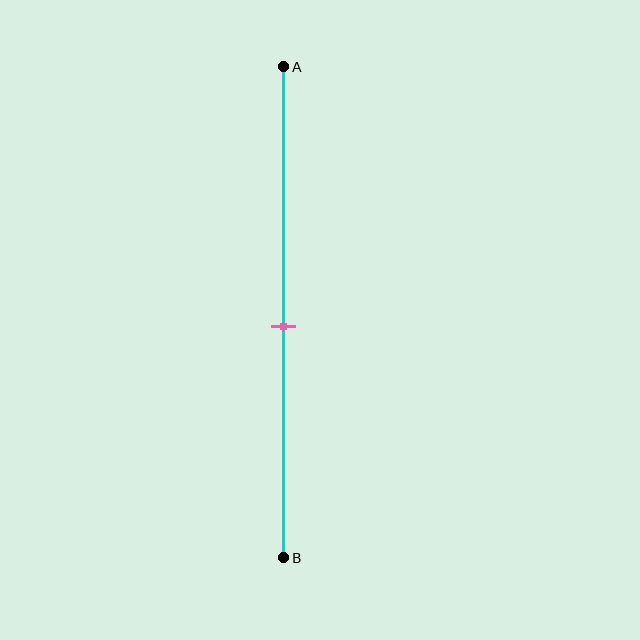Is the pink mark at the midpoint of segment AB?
Yes, the mark is approximately at the midpoint.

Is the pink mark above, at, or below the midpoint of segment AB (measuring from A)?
The pink mark is approximately at the midpoint of segment AB.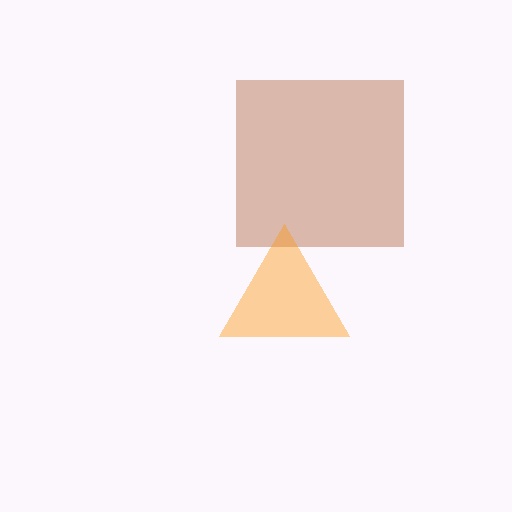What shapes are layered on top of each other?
The layered shapes are: a brown square, an orange triangle.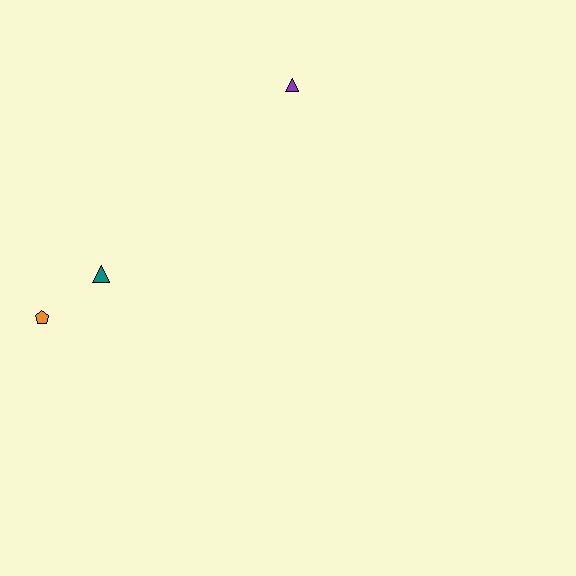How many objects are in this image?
There are 3 objects.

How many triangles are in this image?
There are 2 triangles.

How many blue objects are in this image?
There are no blue objects.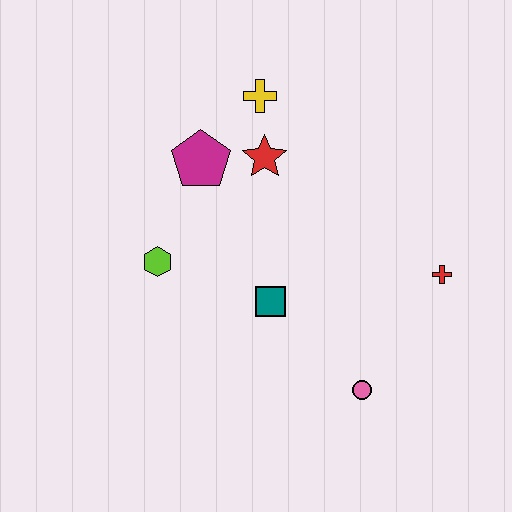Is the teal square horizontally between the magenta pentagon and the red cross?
Yes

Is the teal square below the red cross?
Yes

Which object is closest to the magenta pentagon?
The red star is closest to the magenta pentagon.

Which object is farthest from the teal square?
The yellow cross is farthest from the teal square.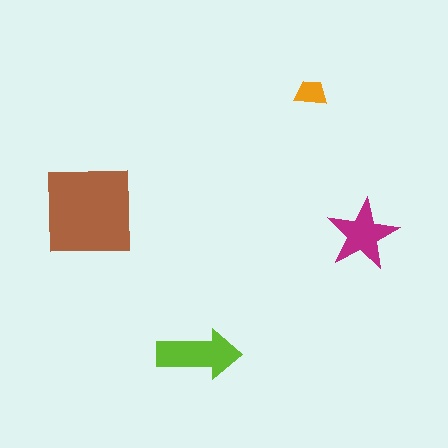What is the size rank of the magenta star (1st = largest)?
3rd.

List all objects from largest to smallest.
The brown square, the lime arrow, the magenta star, the orange trapezoid.